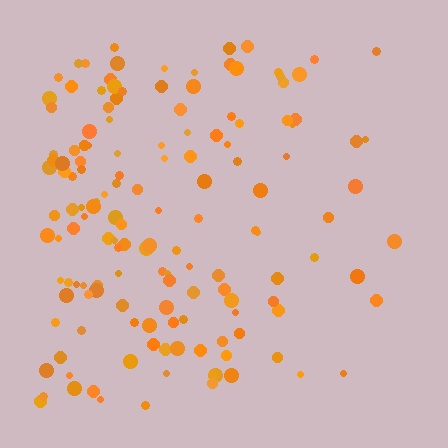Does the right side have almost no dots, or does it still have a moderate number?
Still a moderate number, just noticeably fewer than the left.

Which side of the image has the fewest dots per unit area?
The right.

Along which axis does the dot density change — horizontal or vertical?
Horizontal.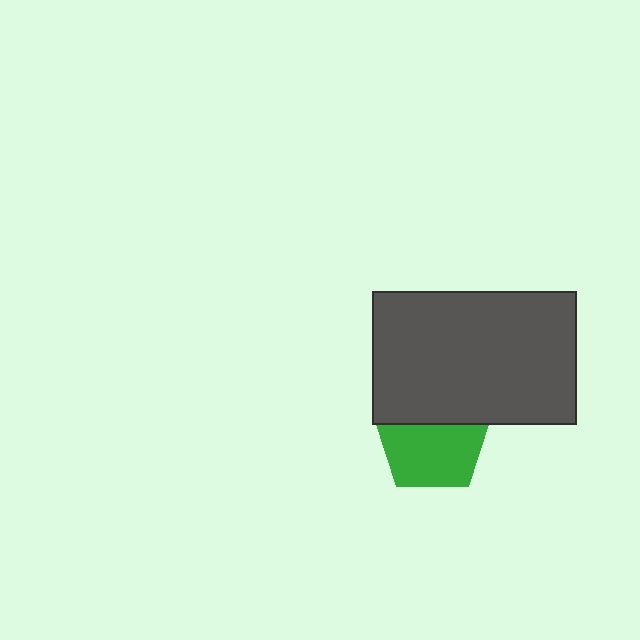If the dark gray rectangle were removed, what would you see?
You would see the complete green pentagon.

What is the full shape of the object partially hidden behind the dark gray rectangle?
The partially hidden object is a green pentagon.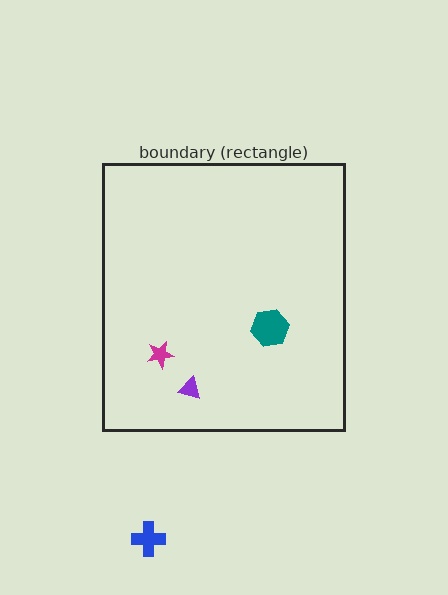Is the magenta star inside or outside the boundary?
Inside.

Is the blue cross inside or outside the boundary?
Outside.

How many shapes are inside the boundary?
3 inside, 1 outside.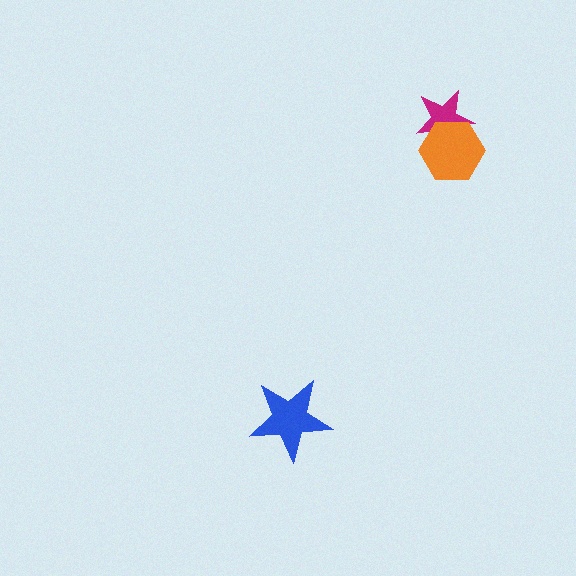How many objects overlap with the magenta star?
1 object overlaps with the magenta star.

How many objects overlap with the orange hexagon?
1 object overlaps with the orange hexagon.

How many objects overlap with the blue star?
0 objects overlap with the blue star.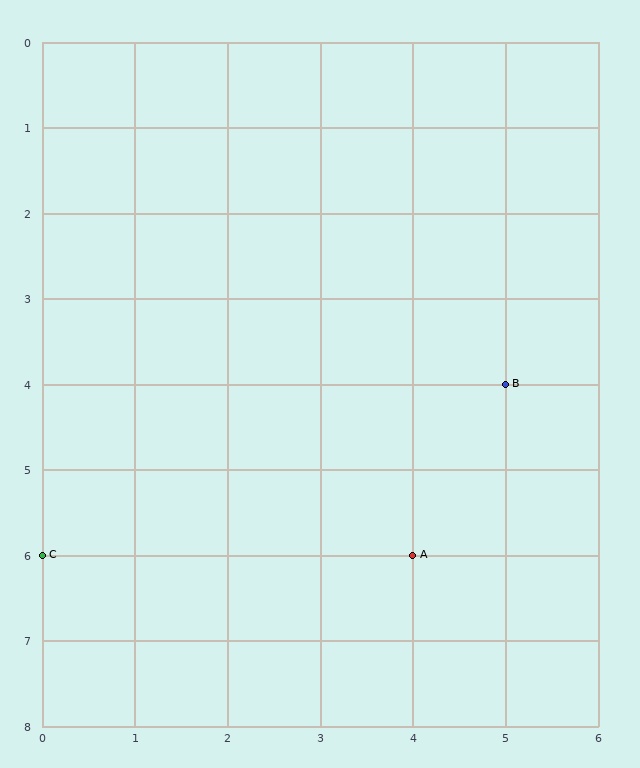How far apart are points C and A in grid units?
Points C and A are 4 columns apart.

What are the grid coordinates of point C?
Point C is at grid coordinates (0, 6).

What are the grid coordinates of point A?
Point A is at grid coordinates (4, 6).